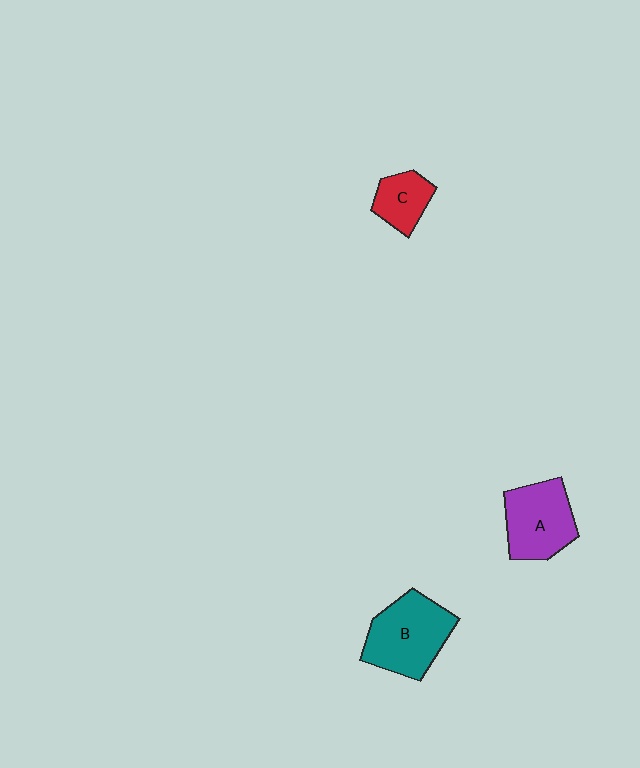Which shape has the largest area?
Shape B (teal).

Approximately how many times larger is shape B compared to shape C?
Approximately 2.1 times.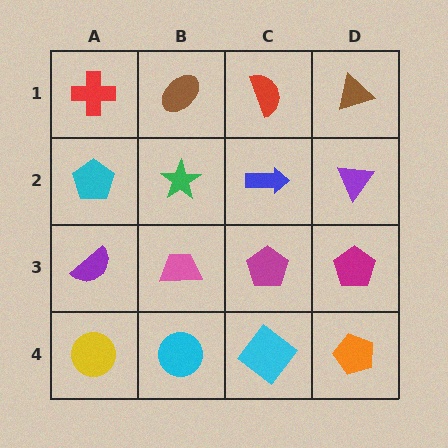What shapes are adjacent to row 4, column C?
A magenta pentagon (row 3, column C), a cyan circle (row 4, column B), an orange pentagon (row 4, column D).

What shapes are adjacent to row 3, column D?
A purple triangle (row 2, column D), an orange pentagon (row 4, column D), a magenta pentagon (row 3, column C).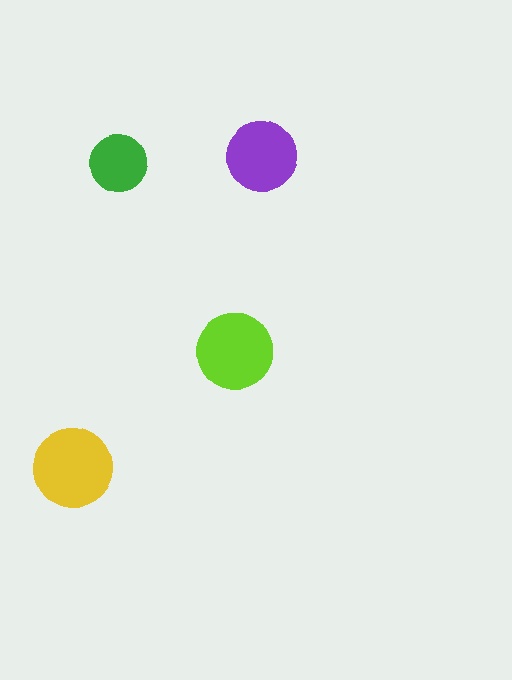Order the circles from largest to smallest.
the yellow one, the lime one, the purple one, the green one.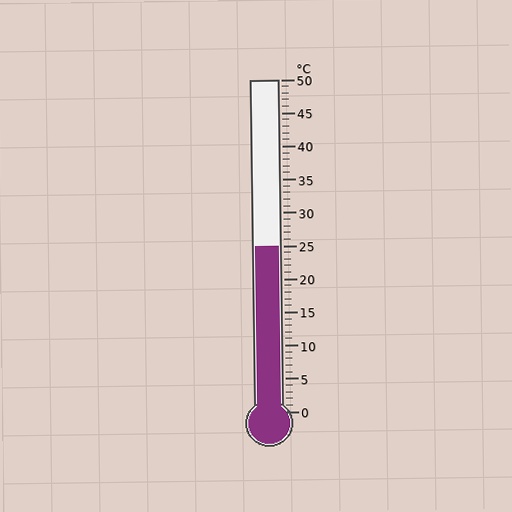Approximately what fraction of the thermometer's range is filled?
The thermometer is filled to approximately 50% of its range.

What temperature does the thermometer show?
The thermometer shows approximately 25°C.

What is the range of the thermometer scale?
The thermometer scale ranges from 0°C to 50°C.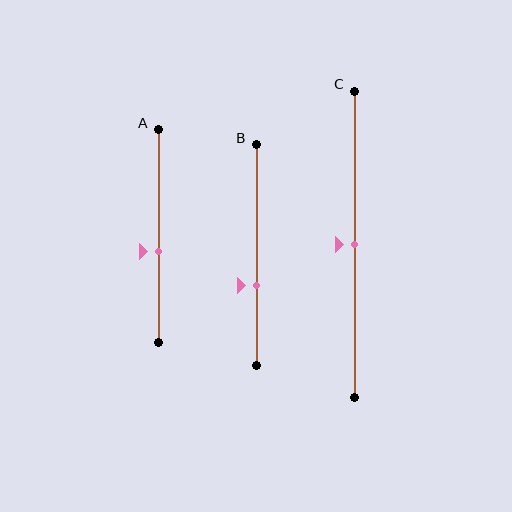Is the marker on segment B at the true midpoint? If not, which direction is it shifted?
No, the marker on segment B is shifted downward by about 14% of the segment length.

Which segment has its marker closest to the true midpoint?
Segment C has its marker closest to the true midpoint.